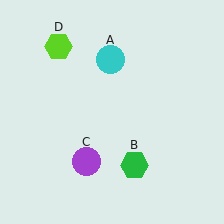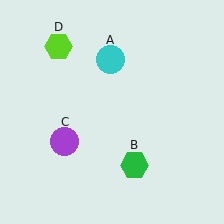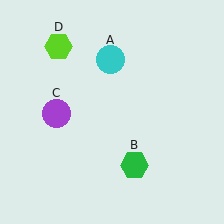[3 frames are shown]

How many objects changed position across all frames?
1 object changed position: purple circle (object C).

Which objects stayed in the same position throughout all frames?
Cyan circle (object A) and green hexagon (object B) and lime hexagon (object D) remained stationary.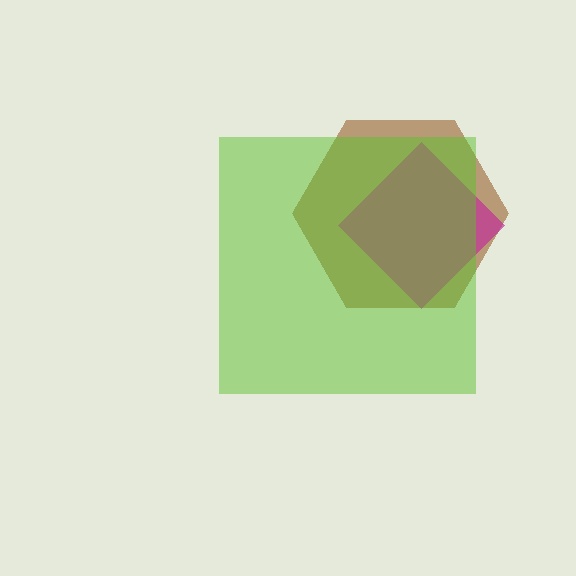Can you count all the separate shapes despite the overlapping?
Yes, there are 3 separate shapes.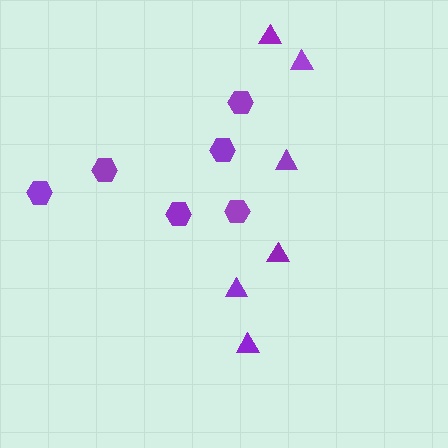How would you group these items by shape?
There are 2 groups: one group of hexagons (6) and one group of triangles (6).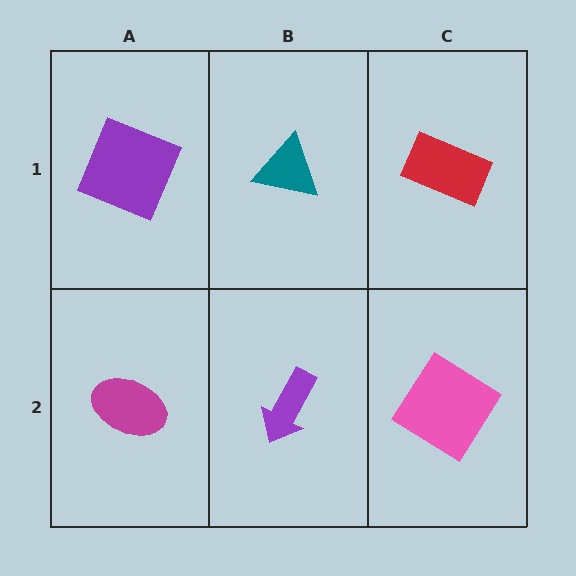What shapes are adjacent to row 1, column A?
A magenta ellipse (row 2, column A), a teal triangle (row 1, column B).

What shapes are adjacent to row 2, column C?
A red rectangle (row 1, column C), a purple arrow (row 2, column B).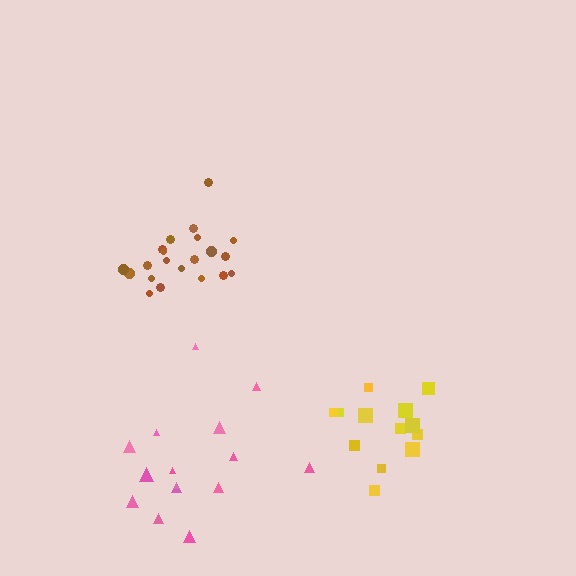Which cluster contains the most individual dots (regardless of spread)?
Brown (21).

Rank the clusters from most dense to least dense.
brown, yellow, pink.